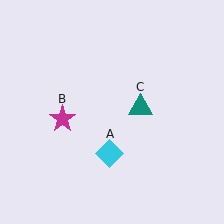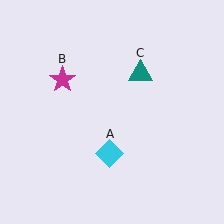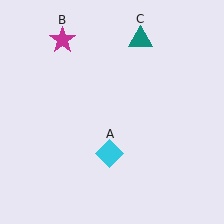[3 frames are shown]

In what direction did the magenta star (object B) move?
The magenta star (object B) moved up.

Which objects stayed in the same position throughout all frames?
Cyan diamond (object A) remained stationary.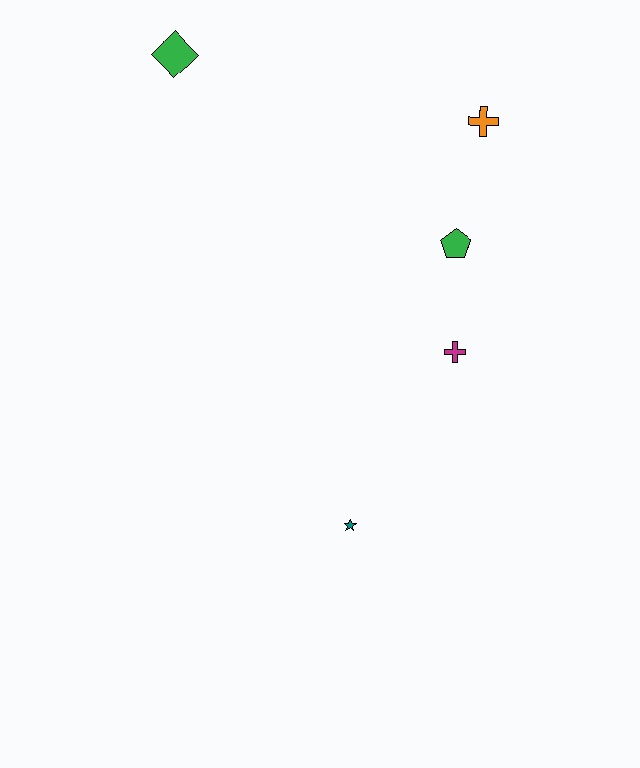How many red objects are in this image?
There are no red objects.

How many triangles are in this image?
There are no triangles.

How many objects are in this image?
There are 5 objects.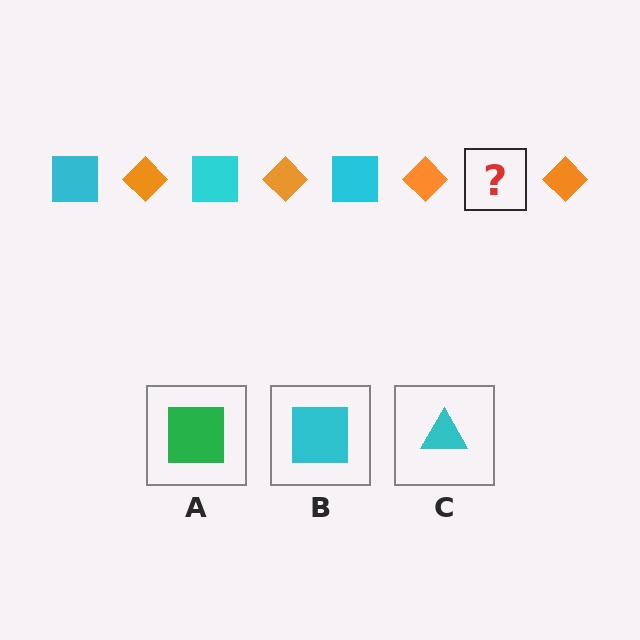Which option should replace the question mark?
Option B.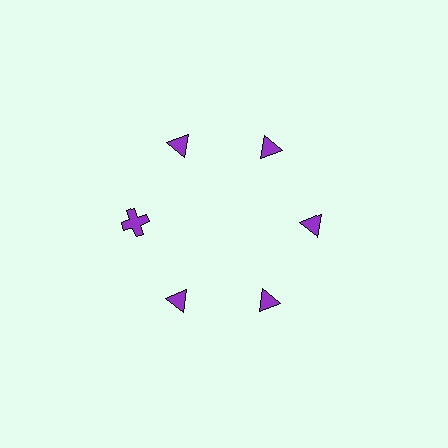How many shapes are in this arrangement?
There are 6 shapes arranged in a ring pattern.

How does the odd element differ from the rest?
It has a different shape: cross instead of triangle.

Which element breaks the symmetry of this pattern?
The purple cross at roughly the 9 o'clock position breaks the symmetry. All other shapes are purple triangles.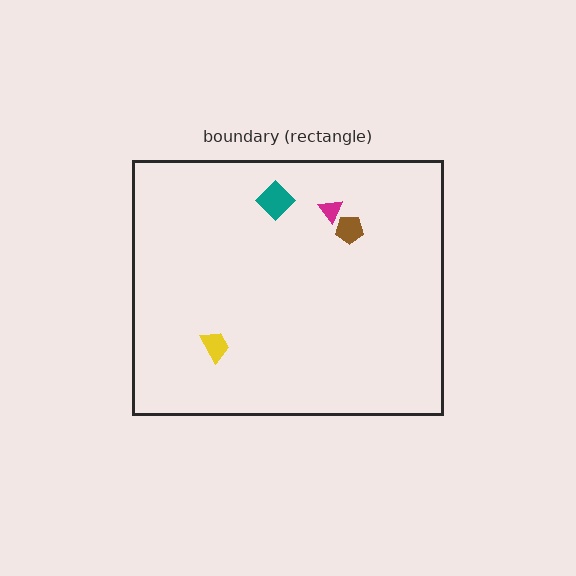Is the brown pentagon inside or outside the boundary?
Inside.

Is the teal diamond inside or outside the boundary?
Inside.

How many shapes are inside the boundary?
4 inside, 0 outside.